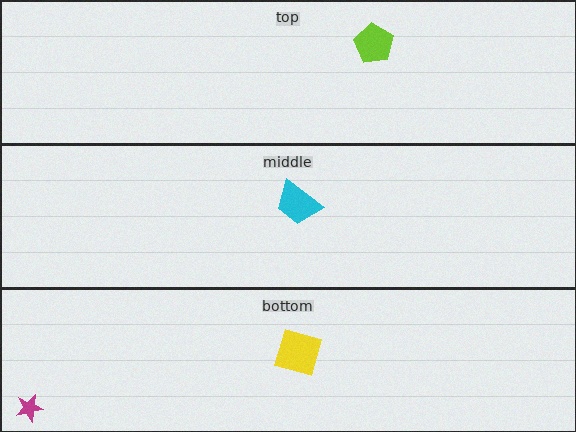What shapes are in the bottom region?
The yellow square, the magenta star.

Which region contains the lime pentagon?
The top region.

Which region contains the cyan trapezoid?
The middle region.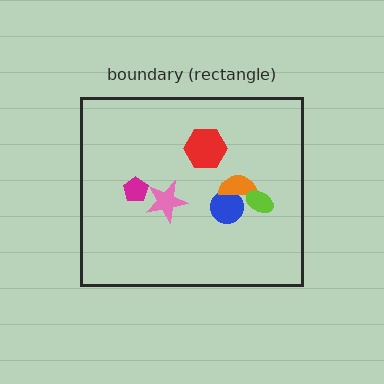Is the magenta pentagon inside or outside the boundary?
Inside.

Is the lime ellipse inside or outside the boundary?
Inside.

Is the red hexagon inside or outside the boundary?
Inside.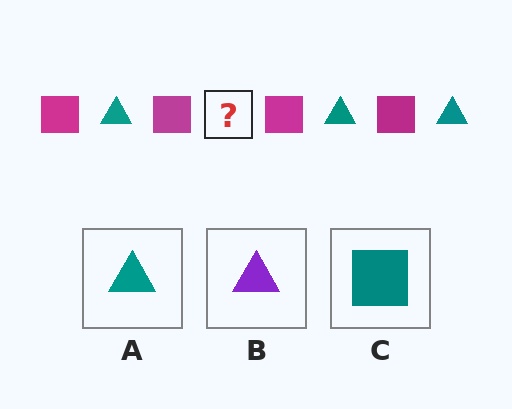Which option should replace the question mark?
Option A.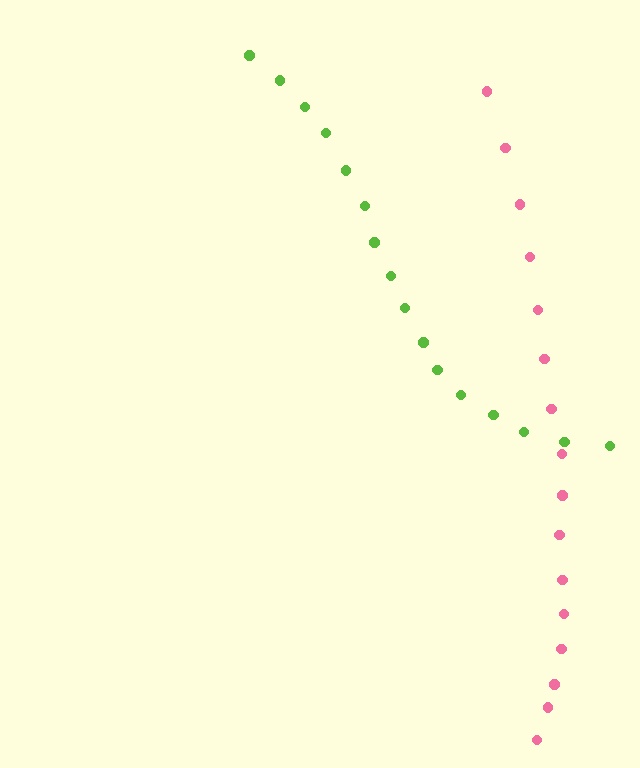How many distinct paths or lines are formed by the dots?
There are 2 distinct paths.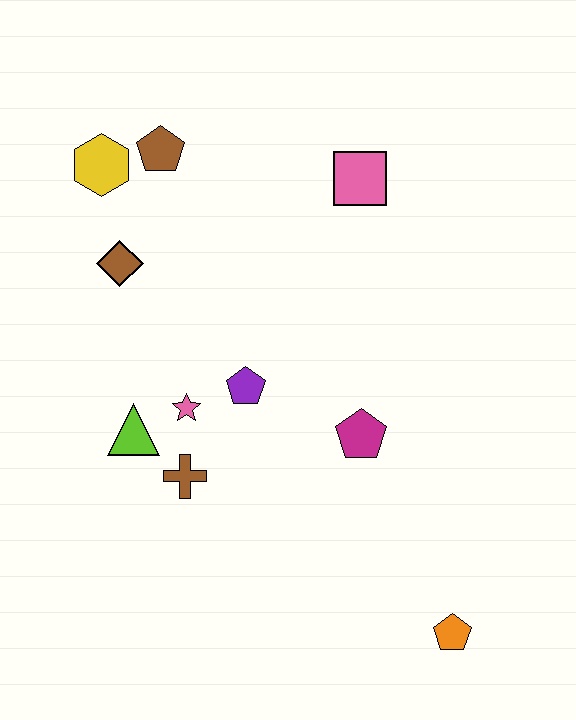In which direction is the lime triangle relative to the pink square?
The lime triangle is below the pink square.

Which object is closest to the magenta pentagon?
The purple pentagon is closest to the magenta pentagon.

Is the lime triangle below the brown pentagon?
Yes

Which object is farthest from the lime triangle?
The orange pentagon is farthest from the lime triangle.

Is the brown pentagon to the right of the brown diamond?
Yes